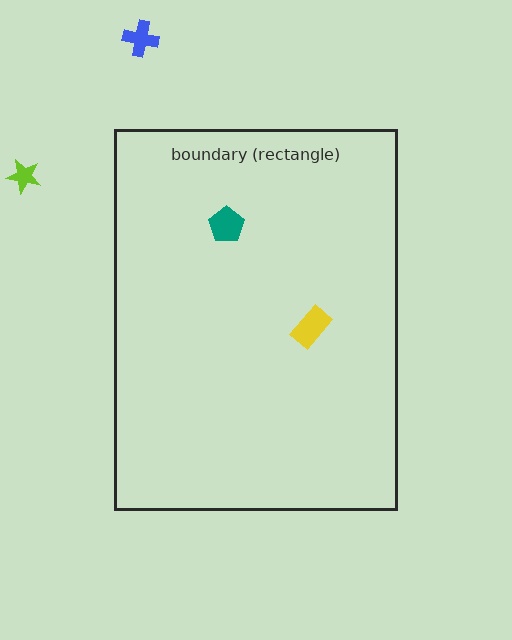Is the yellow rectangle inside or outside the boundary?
Inside.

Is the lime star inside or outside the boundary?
Outside.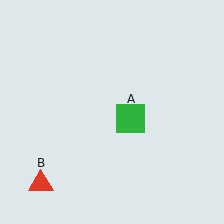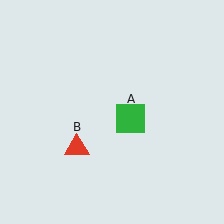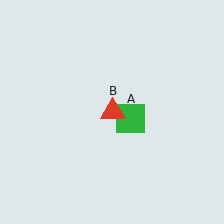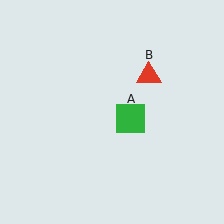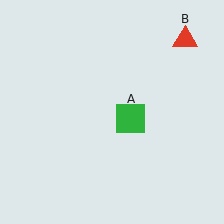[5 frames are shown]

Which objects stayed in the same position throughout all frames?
Green square (object A) remained stationary.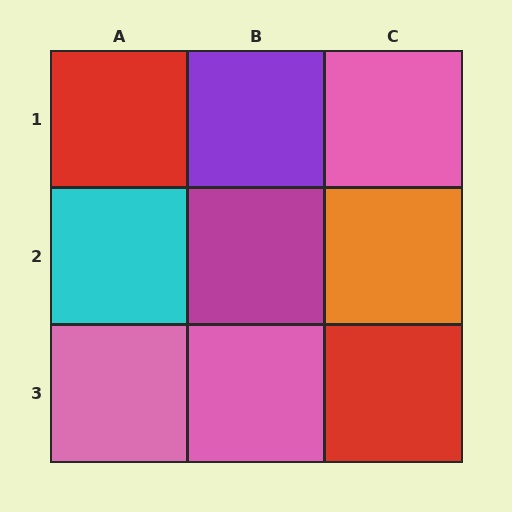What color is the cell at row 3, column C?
Red.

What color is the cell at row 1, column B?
Purple.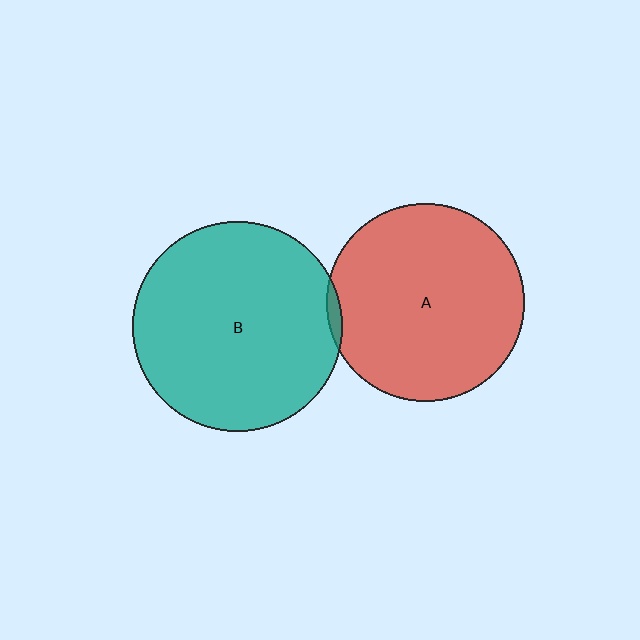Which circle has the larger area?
Circle B (teal).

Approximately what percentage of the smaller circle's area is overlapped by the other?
Approximately 5%.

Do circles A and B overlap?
Yes.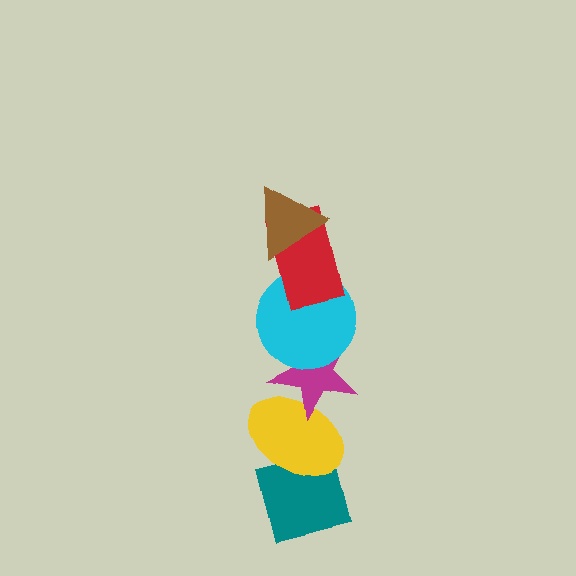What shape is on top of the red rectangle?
The brown triangle is on top of the red rectangle.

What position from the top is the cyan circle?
The cyan circle is 3rd from the top.